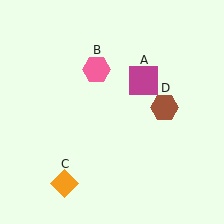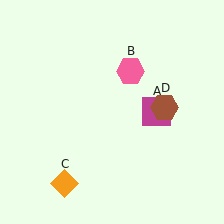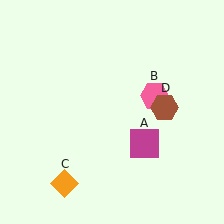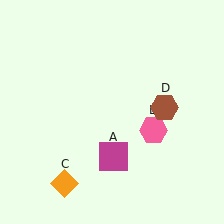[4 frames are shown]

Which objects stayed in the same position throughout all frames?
Orange diamond (object C) and brown hexagon (object D) remained stationary.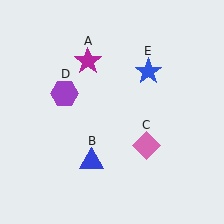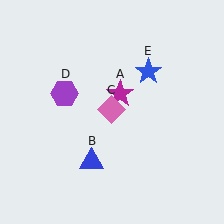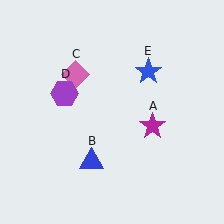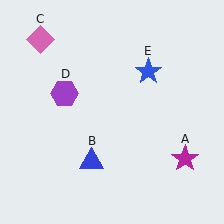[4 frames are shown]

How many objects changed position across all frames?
2 objects changed position: magenta star (object A), pink diamond (object C).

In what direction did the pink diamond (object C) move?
The pink diamond (object C) moved up and to the left.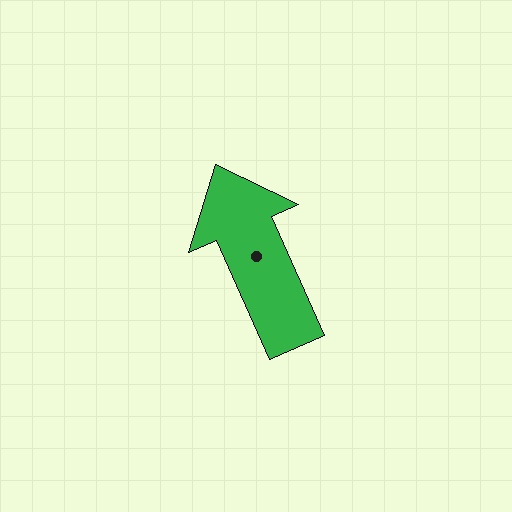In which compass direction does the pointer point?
Northwest.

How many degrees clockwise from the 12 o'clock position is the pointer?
Approximately 336 degrees.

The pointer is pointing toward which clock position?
Roughly 11 o'clock.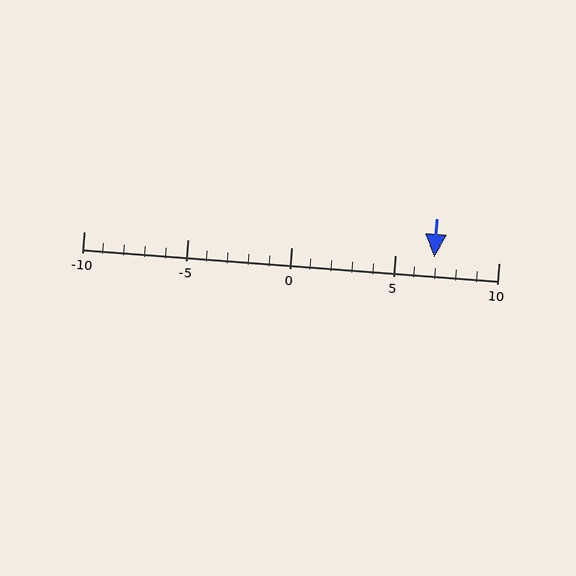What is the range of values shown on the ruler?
The ruler shows values from -10 to 10.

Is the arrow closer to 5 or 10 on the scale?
The arrow is closer to 5.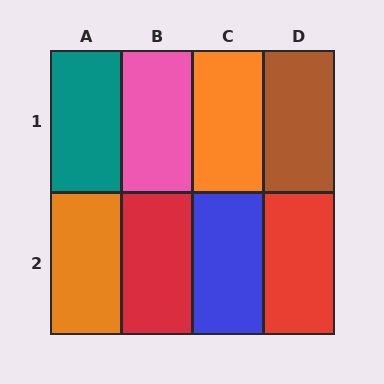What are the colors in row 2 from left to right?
Orange, red, blue, red.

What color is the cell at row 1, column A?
Teal.